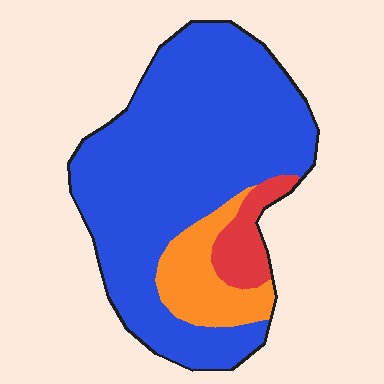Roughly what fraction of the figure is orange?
Orange covers roughly 15% of the figure.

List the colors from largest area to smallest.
From largest to smallest: blue, orange, red.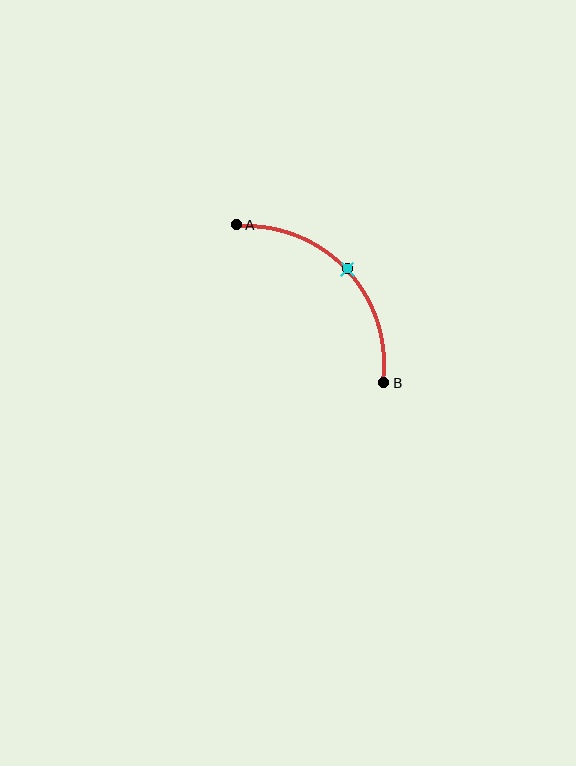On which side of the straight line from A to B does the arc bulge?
The arc bulges above and to the right of the straight line connecting A and B.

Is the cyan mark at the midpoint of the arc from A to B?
Yes. The cyan mark lies on the arc at equal arc-length from both A and B — it is the arc midpoint.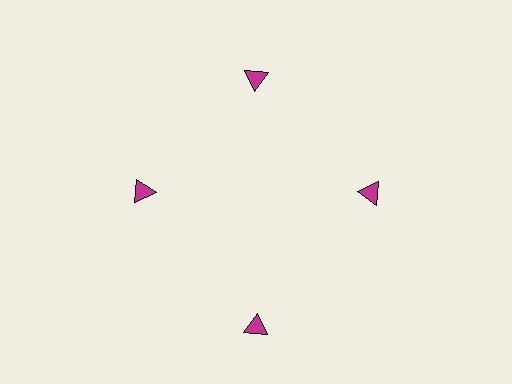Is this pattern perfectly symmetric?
No. The 4 magenta triangles are arranged in a ring, but one element near the 6 o'clock position is pushed outward from the center, breaking the 4-fold rotational symmetry.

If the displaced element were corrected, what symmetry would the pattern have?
It would have 4-fold rotational symmetry — the pattern would map onto itself every 90 degrees.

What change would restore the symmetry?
The symmetry would be restored by moving it inward, back onto the ring so that all 4 triangles sit at equal angles and equal distance from the center.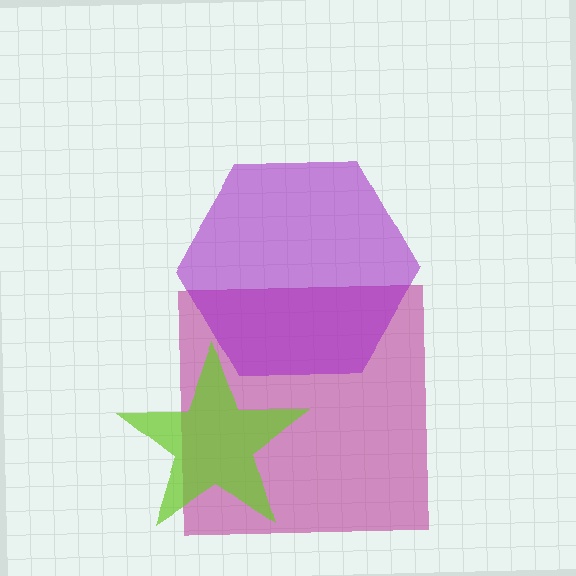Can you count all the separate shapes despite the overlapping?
Yes, there are 3 separate shapes.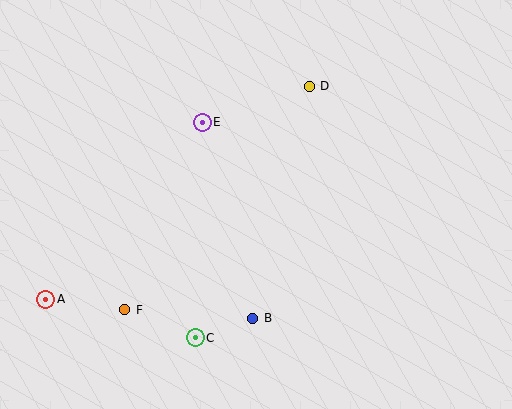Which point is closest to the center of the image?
Point E at (202, 122) is closest to the center.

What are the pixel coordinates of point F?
Point F is at (125, 310).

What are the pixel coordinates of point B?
Point B is at (253, 318).